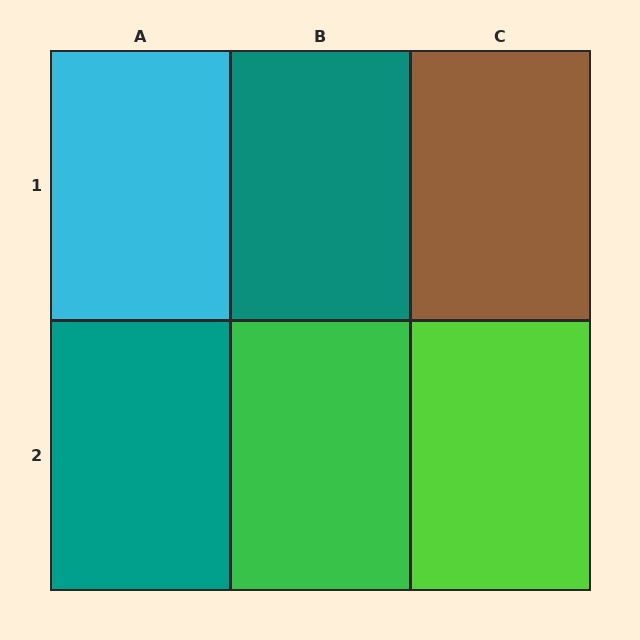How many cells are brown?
1 cell is brown.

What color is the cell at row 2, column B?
Green.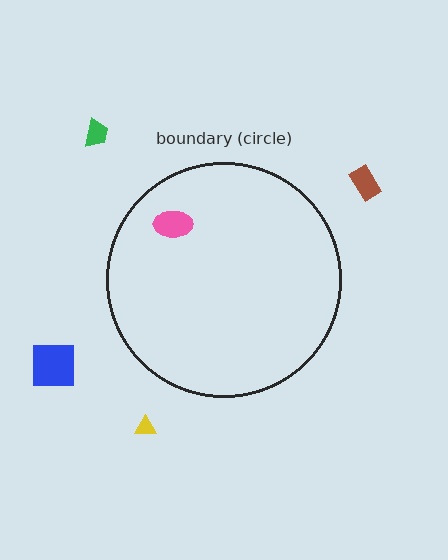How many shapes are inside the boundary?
1 inside, 4 outside.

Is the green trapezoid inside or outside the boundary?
Outside.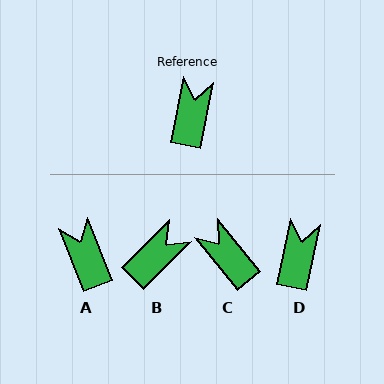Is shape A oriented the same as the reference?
No, it is off by about 32 degrees.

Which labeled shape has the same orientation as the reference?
D.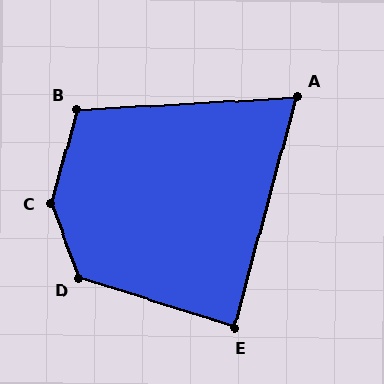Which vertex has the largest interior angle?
C, at approximately 144 degrees.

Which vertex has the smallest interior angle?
A, at approximately 71 degrees.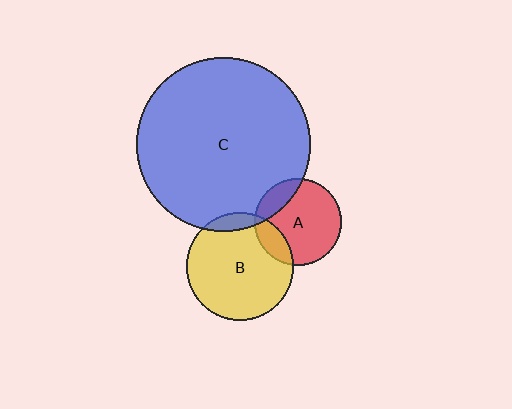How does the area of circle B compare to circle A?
Approximately 1.5 times.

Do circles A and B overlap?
Yes.